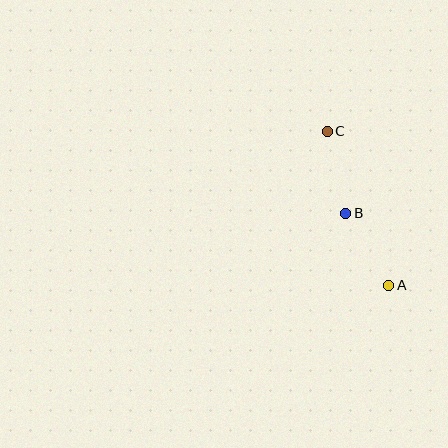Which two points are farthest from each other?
Points A and C are farthest from each other.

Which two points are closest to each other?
Points A and B are closest to each other.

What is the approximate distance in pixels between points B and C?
The distance between B and C is approximately 84 pixels.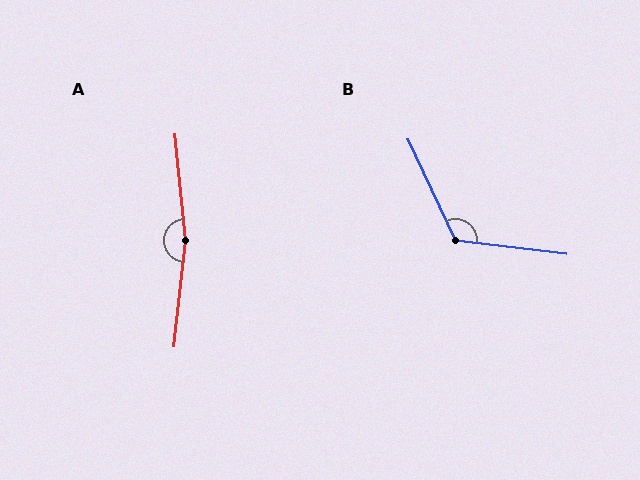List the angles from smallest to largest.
B (122°), A (168°).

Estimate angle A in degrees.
Approximately 168 degrees.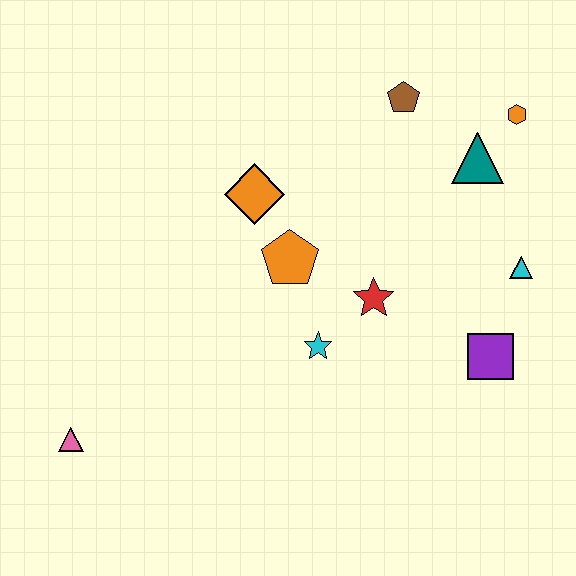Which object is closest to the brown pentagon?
The teal triangle is closest to the brown pentagon.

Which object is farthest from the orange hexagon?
The pink triangle is farthest from the orange hexagon.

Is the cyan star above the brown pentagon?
No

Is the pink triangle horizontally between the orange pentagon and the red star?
No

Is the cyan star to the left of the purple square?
Yes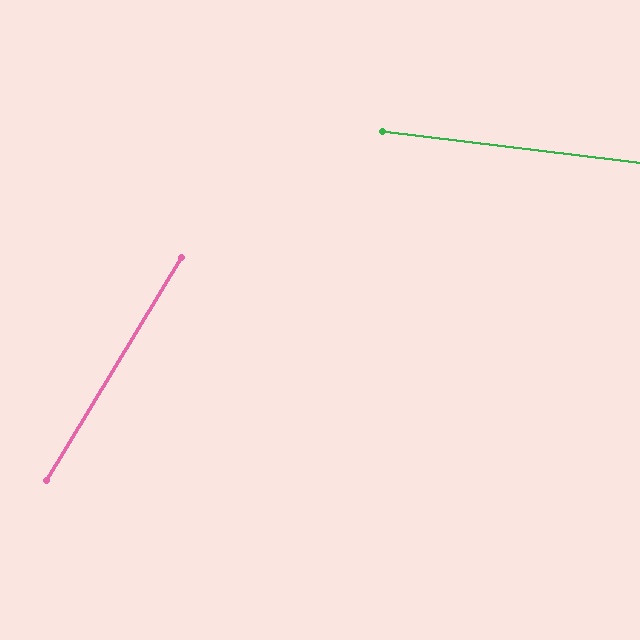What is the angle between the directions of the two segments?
Approximately 66 degrees.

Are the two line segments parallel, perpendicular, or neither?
Neither parallel nor perpendicular — they differ by about 66°.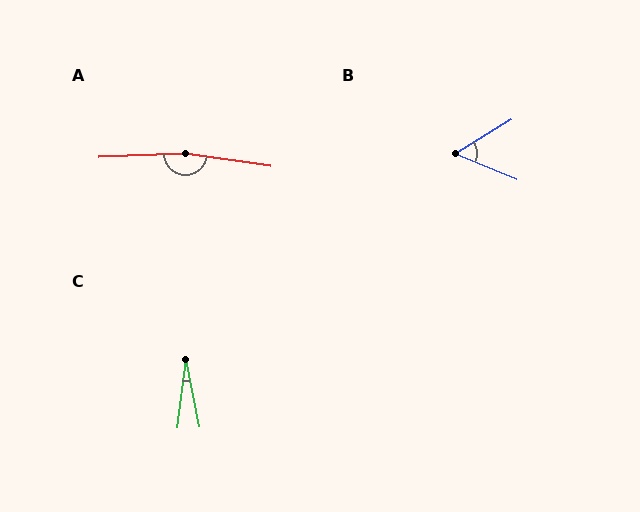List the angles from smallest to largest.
C (18°), B (54°), A (169°).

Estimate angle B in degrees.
Approximately 54 degrees.